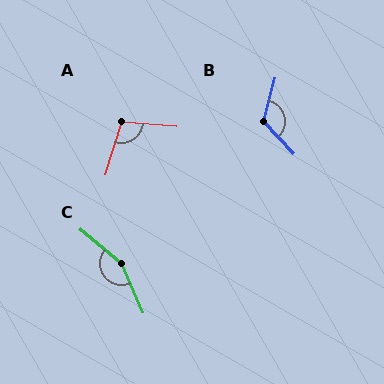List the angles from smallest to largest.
A (103°), B (121°), C (153°).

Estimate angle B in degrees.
Approximately 121 degrees.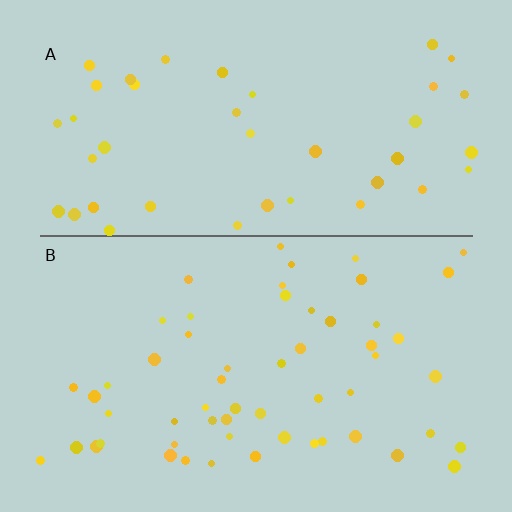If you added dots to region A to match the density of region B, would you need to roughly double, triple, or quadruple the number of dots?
Approximately double.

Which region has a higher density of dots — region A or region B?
B (the bottom).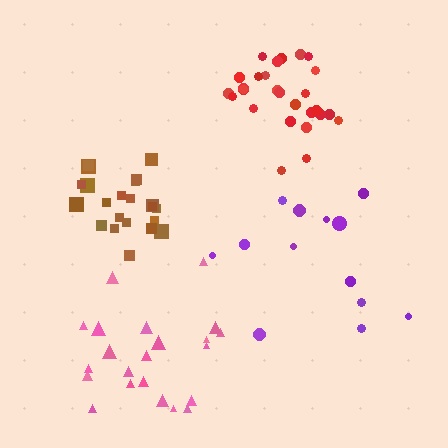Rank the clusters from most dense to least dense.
red, brown, pink, purple.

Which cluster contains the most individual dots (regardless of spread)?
Red (28).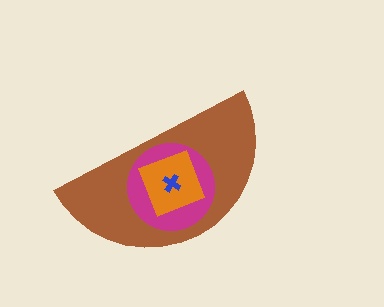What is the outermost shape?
The brown semicircle.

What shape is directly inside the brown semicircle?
The magenta circle.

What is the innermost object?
The blue cross.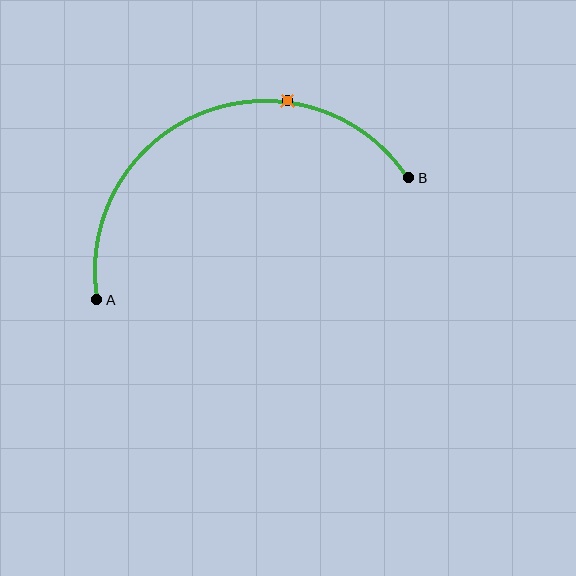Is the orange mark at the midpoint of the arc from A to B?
No. The orange mark lies on the arc but is closer to endpoint B. The arc midpoint would be at the point on the curve equidistant along the arc from both A and B.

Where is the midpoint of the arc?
The arc midpoint is the point on the curve farthest from the straight line joining A and B. It sits above that line.